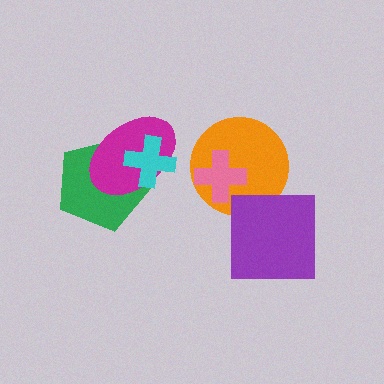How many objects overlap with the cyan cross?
2 objects overlap with the cyan cross.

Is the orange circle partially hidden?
Yes, it is partially covered by another shape.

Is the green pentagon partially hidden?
Yes, it is partially covered by another shape.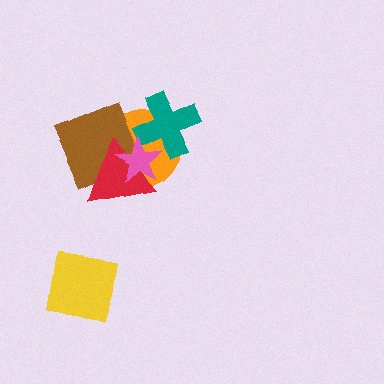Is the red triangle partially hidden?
Yes, it is partially covered by another shape.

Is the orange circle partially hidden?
Yes, it is partially covered by another shape.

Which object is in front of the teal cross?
The pink star is in front of the teal cross.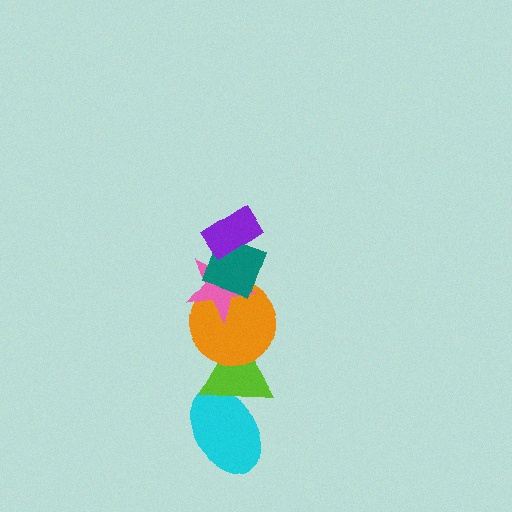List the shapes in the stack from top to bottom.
From top to bottom: the purple rectangle, the teal diamond, the pink star, the orange circle, the lime triangle, the cyan ellipse.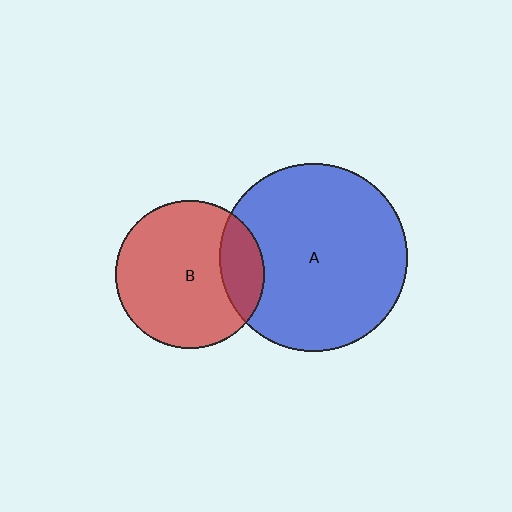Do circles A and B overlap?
Yes.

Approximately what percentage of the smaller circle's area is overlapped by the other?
Approximately 20%.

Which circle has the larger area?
Circle A (blue).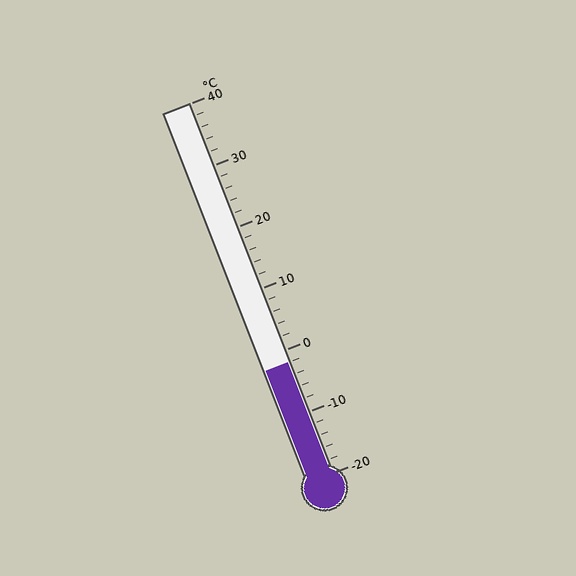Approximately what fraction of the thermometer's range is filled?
The thermometer is filled to approximately 30% of its range.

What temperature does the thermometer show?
The thermometer shows approximately -2°C.